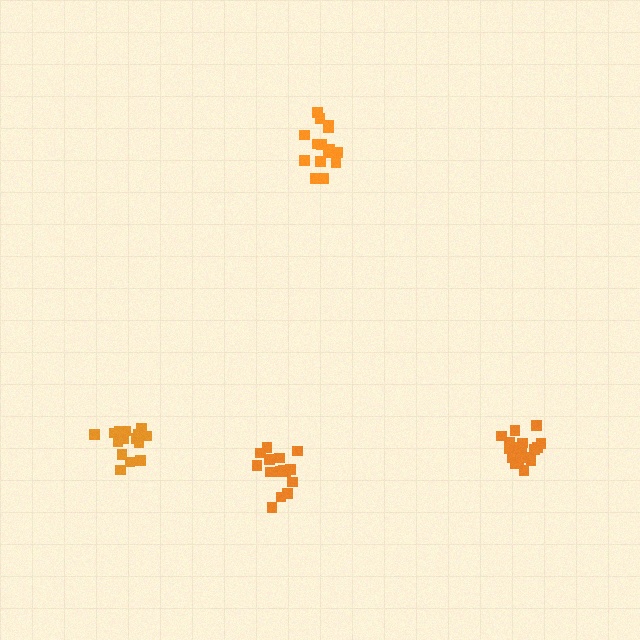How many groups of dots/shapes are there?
There are 4 groups.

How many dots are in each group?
Group 1: 15 dots, Group 2: 15 dots, Group 3: 16 dots, Group 4: 20 dots (66 total).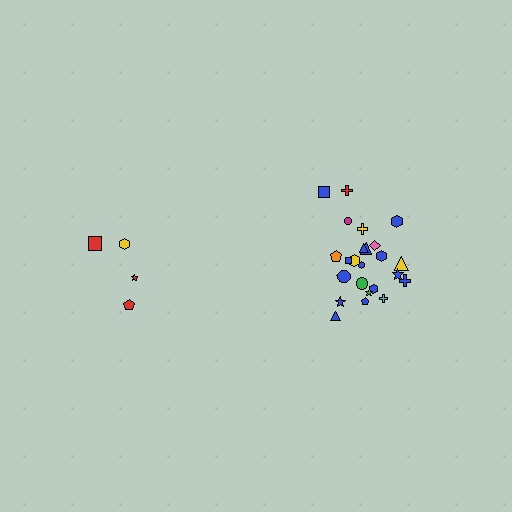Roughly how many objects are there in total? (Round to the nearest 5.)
Roughly 30 objects in total.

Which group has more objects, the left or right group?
The right group.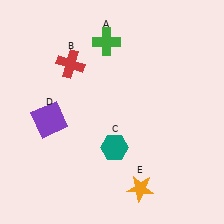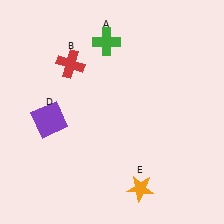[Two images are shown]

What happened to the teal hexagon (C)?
The teal hexagon (C) was removed in Image 2. It was in the bottom-right area of Image 1.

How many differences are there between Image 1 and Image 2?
There is 1 difference between the two images.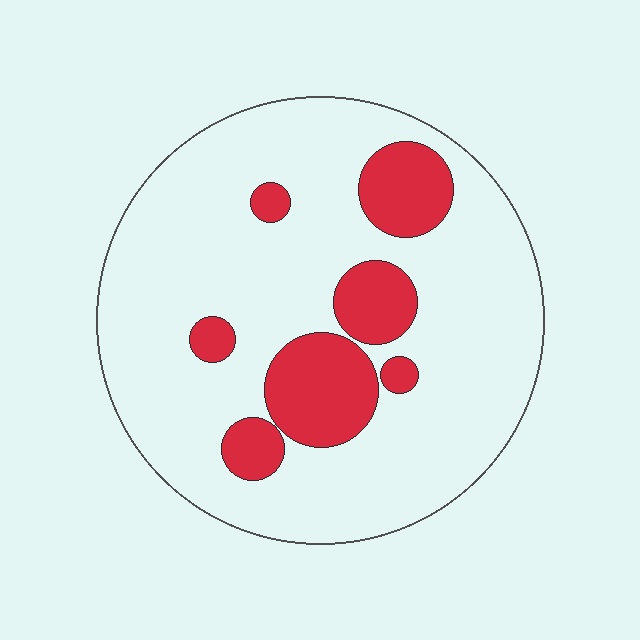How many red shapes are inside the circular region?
7.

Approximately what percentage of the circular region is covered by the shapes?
Approximately 20%.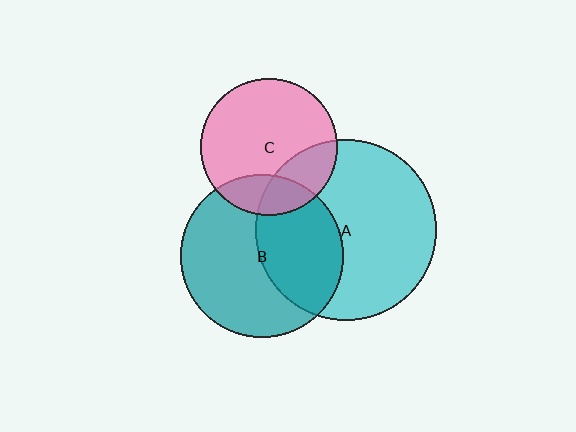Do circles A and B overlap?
Yes.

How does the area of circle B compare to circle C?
Approximately 1.4 times.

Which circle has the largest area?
Circle A (cyan).